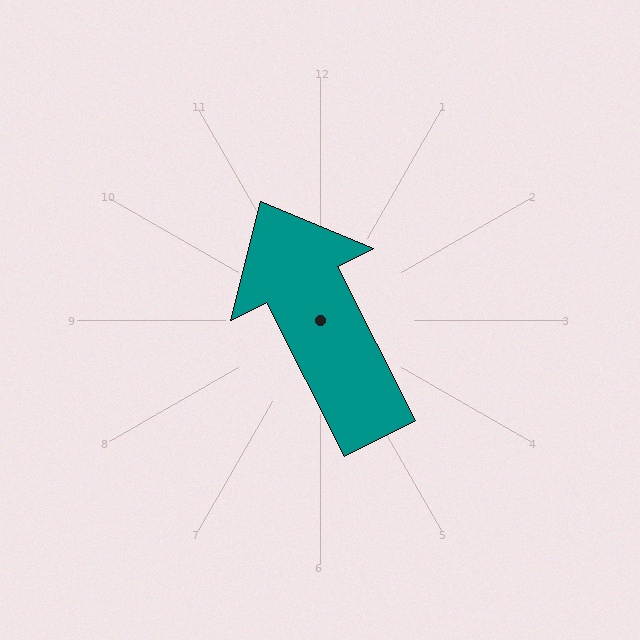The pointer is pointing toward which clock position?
Roughly 11 o'clock.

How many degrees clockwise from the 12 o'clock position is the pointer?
Approximately 333 degrees.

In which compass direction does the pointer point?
Northwest.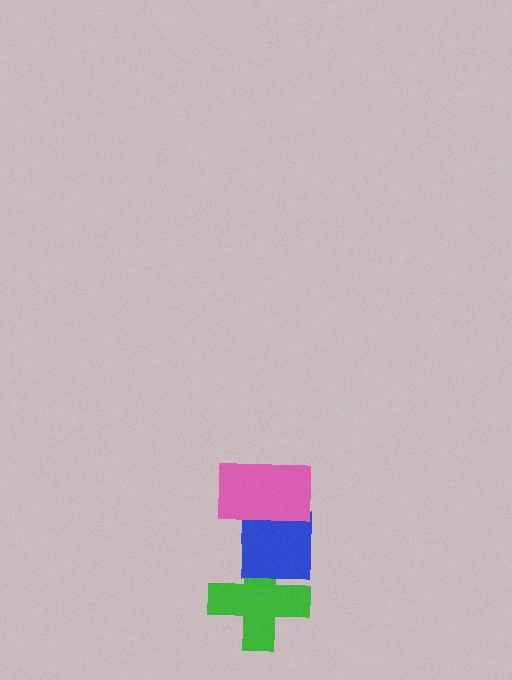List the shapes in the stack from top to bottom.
From top to bottom: the pink rectangle, the blue square, the green cross.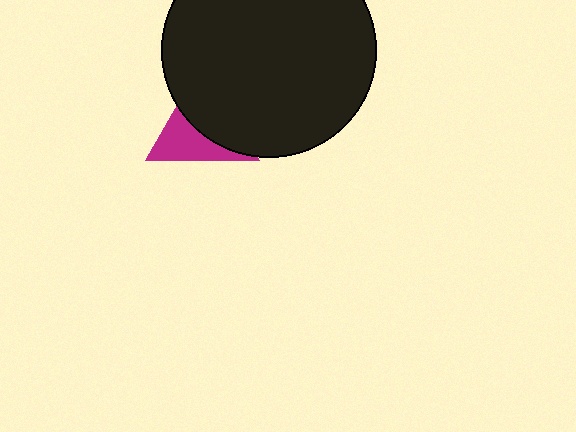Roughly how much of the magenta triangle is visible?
A small part of it is visible (roughly 44%).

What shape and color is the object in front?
The object in front is a black circle.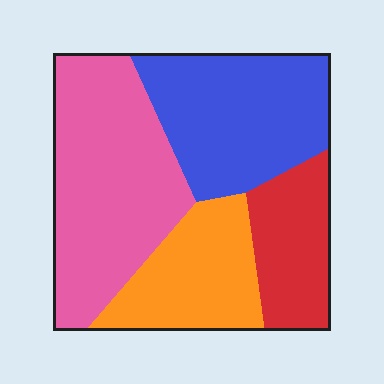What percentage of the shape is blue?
Blue covers around 30% of the shape.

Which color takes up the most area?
Pink, at roughly 35%.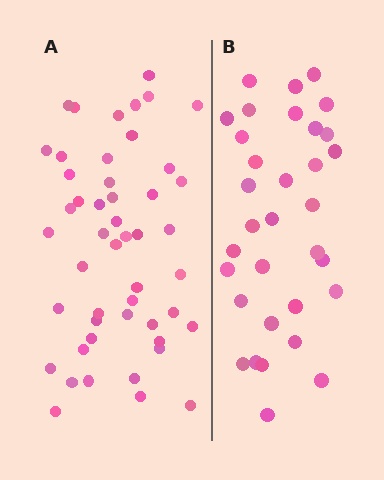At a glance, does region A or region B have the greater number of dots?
Region A (the left region) has more dots.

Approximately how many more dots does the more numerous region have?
Region A has approximately 15 more dots than region B.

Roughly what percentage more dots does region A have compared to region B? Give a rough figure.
About 50% more.